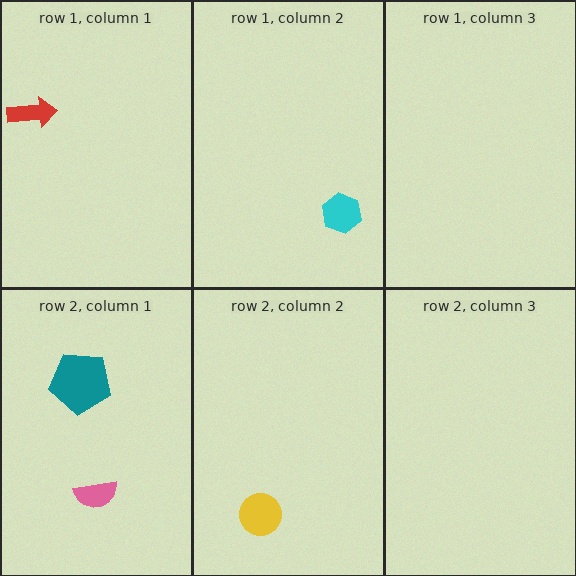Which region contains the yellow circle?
The row 2, column 2 region.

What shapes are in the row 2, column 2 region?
The yellow circle.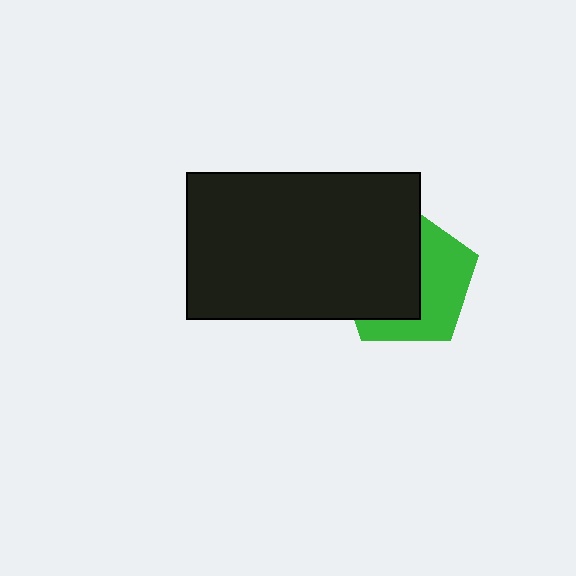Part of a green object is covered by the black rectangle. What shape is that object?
It is a pentagon.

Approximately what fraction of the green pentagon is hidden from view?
Roughly 55% of the green pentagon is hidden behind the black rectangle.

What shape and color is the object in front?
The object in front is a black rectangle.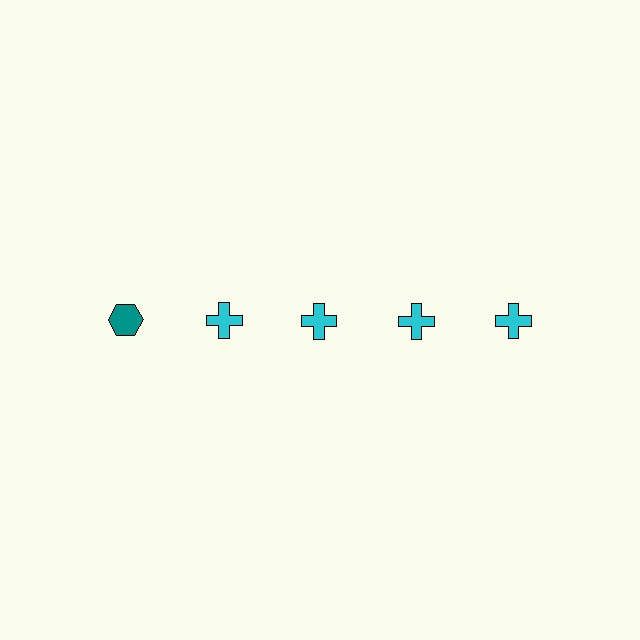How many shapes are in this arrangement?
There are 5 shapes arranged in a grid pattern.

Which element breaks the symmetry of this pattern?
The teal hexagon in the top row, leftmost column breaks the symmetry. All other shapes are cyan crosses.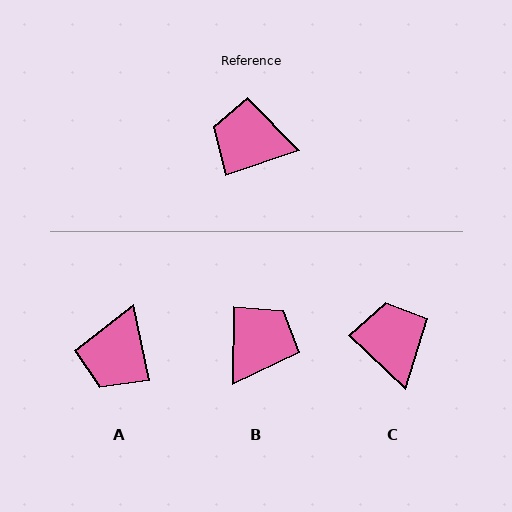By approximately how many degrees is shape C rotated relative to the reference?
Approximately 62 degrees clockwise.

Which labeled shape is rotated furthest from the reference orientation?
B, about 109 degrees away.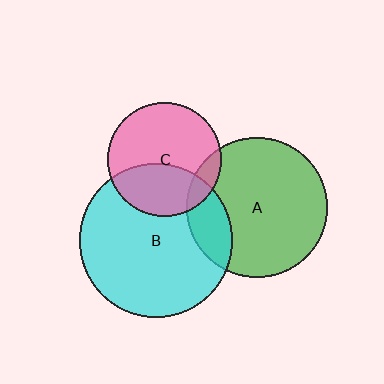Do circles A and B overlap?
Yes.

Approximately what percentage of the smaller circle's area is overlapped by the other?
Approximately 20%.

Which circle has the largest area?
Circle B (cyan).